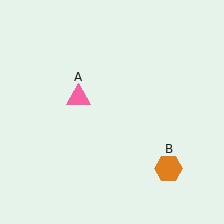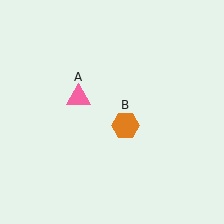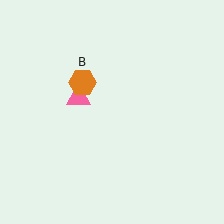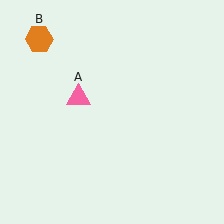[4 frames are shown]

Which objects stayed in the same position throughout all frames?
Pink triangle (object A) remained stationary.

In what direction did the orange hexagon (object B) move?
The orange hexagon (object B) moved up and to the left.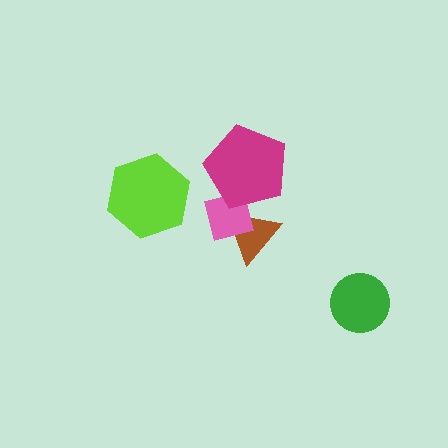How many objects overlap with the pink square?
2 objects overlap with the pink square.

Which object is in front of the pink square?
The magenta pentagon is in front of the pink square.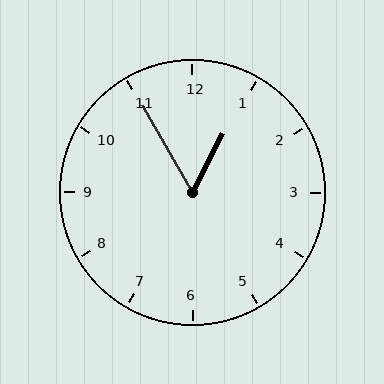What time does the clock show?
12:55.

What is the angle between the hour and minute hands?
Approximately 58 degrees.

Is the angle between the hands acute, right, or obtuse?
It is acute.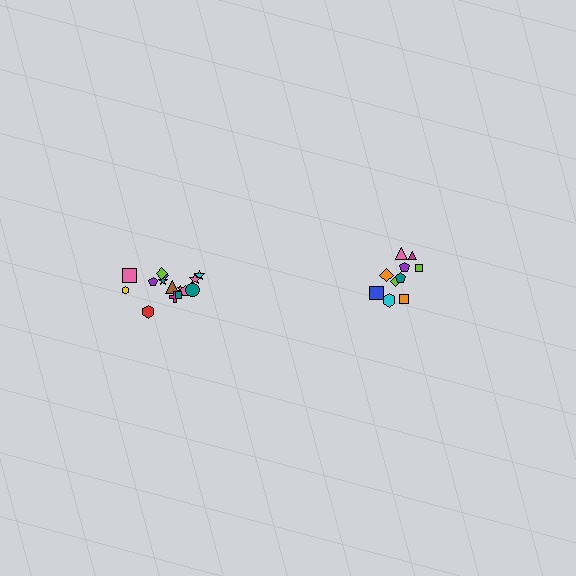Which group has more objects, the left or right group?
The left group.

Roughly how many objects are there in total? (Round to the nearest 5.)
Roughly 25 objects in total.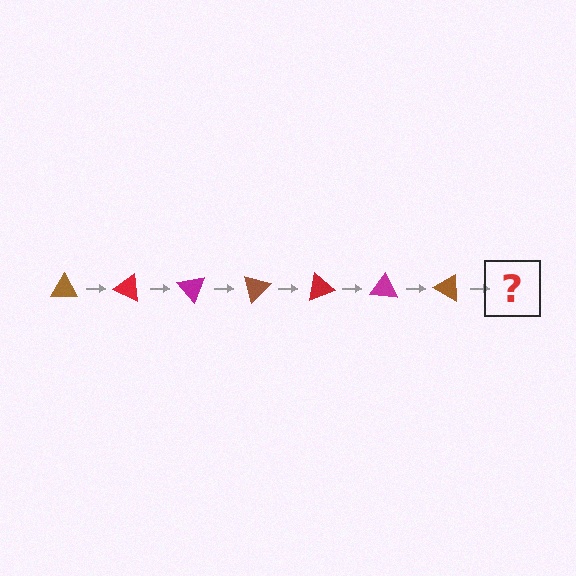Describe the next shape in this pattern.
It should be a red triangle, rotated 175 degrees from the start.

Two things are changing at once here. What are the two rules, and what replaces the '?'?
The two rules are that it rotates 25 degrees each step and the color cycles through brown, red, and magenta. The '?' should be a red triangle, rotated 175 degrees from the start.